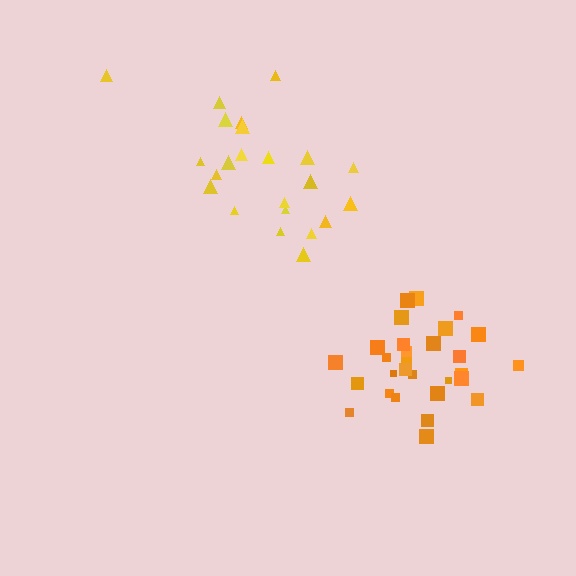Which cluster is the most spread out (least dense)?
Yellow.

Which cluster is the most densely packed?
Orange.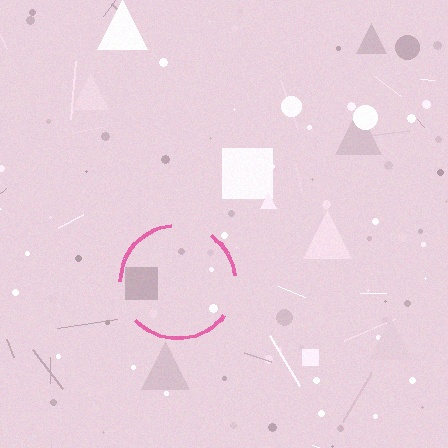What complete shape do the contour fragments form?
The contour fragments form a circle.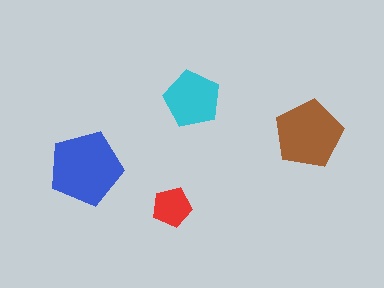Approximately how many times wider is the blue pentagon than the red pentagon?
About 2 times wider.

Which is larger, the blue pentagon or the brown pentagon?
The blue one.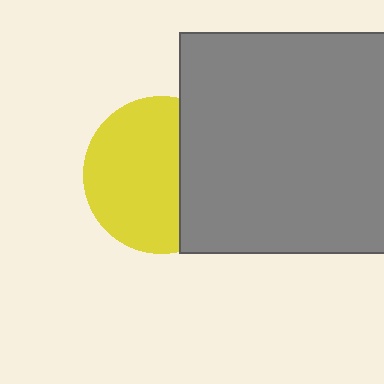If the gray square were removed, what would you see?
You would see the complete yellow circle.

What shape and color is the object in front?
The object in front is a gray square.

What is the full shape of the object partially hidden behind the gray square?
The partially hidden object is a yellow circle.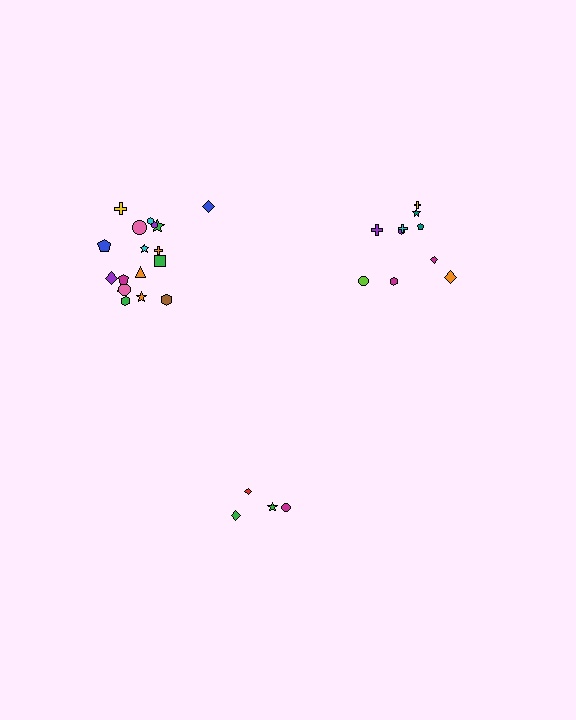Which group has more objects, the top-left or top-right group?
The top-left group.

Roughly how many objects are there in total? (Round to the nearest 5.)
Roughly 30 objects in total.